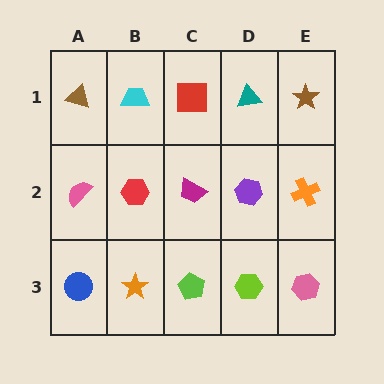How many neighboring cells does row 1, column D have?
3.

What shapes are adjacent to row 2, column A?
A brown triangle (row 1, column A), a blue circle (row 3, column A), a red hexagon (row 2, column B).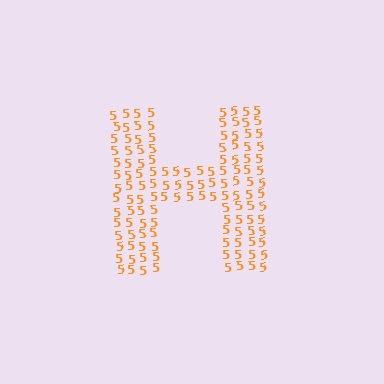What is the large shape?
The large shape is the letter H.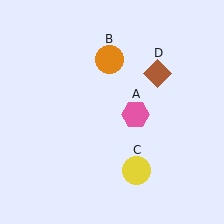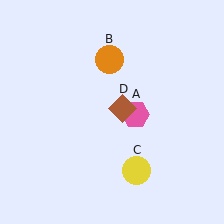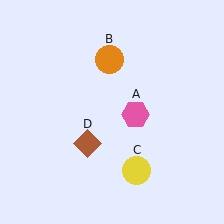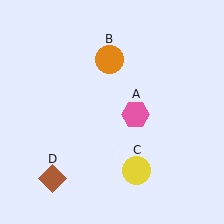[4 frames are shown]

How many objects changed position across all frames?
1 object changed position: brown diamond (object D).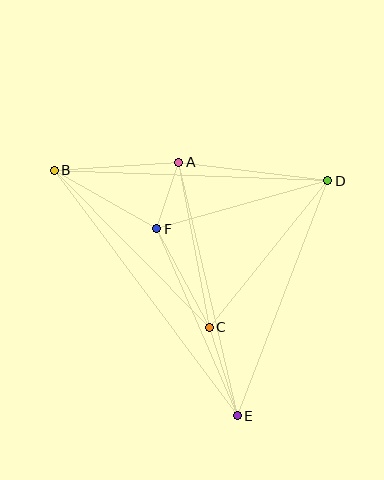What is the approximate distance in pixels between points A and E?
The distance between A and E is approximately 260 pixels.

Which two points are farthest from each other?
Points B and E are farthest from each other.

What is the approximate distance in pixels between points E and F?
The distance between E and F is approximately 203 pixels.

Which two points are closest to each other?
Points A and F are closest to each other.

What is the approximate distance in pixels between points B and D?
The distance between B and D is approximately 273 pixels.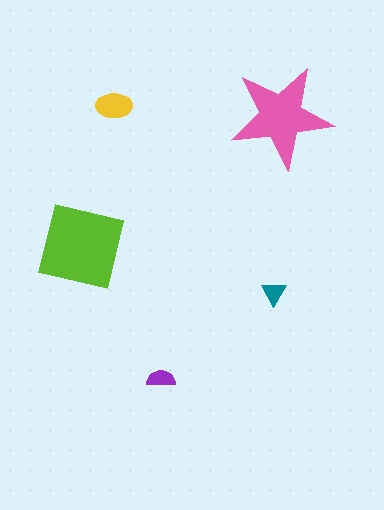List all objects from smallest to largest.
The teal triangle, the purple semicircle, the yellow ellipse, the pink star, the lime square.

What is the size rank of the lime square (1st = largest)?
1st.